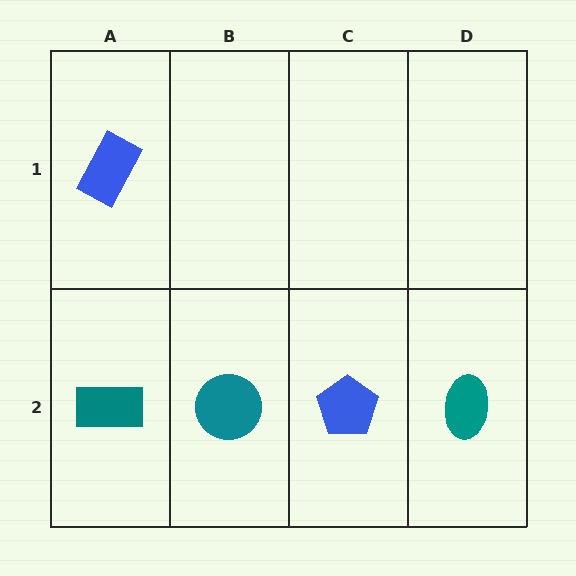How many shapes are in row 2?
4 shapes.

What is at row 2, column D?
A teal ellipse.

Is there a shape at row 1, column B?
No, that cell is empty.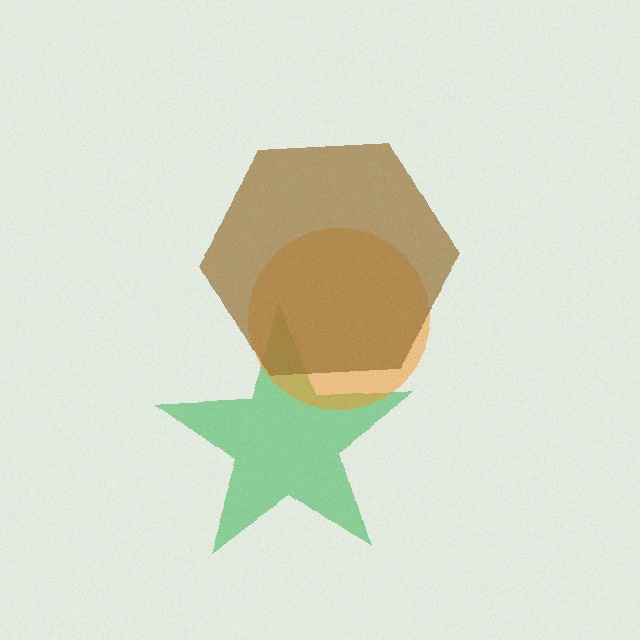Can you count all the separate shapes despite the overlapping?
Yes, there are 3 separate shapes.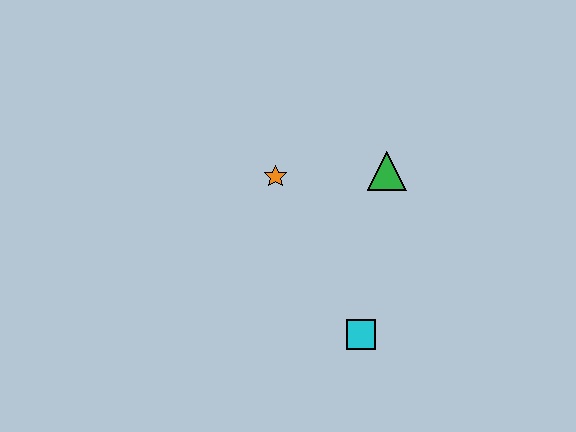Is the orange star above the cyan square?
Yes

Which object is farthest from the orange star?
The cyan square is farthest from the orange star.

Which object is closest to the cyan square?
The green triangle is closest to the cyan square.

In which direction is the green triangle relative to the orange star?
The green triangle is to the right of the orange star.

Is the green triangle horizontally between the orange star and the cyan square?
No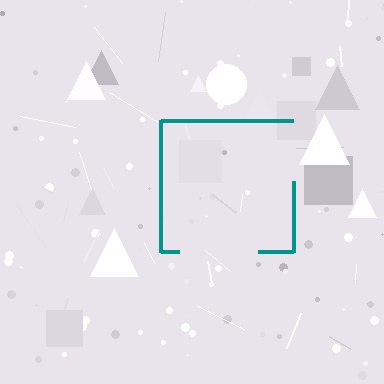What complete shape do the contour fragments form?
The contour fragments form a square.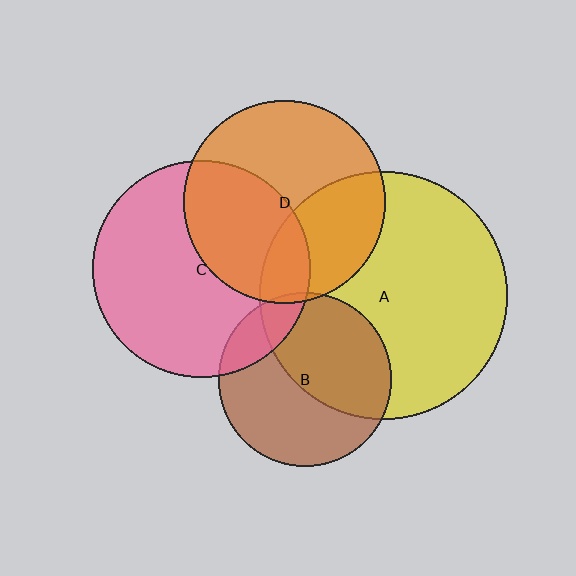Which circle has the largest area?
Circle A (yellow).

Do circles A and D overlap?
Yes.